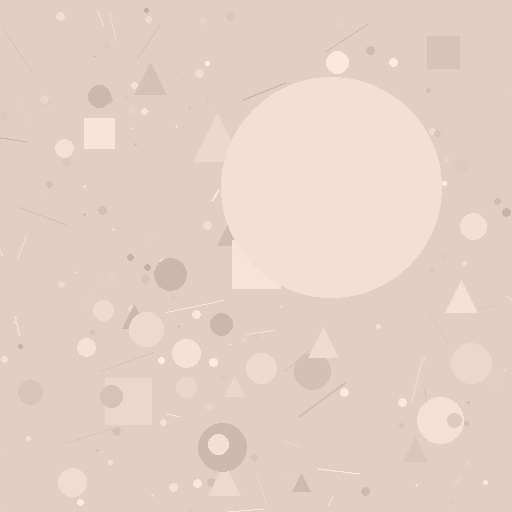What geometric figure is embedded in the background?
A circle is embedded in the background.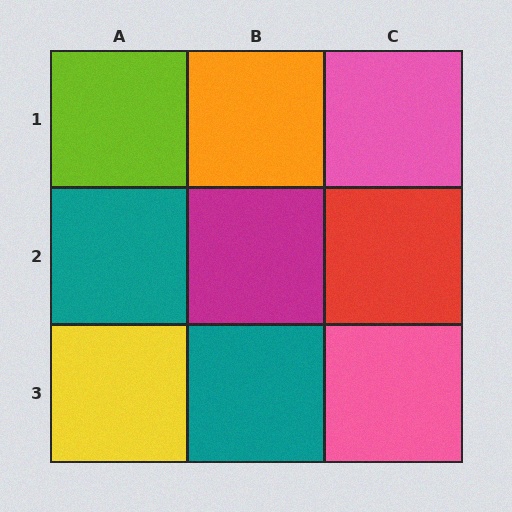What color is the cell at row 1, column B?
Orange.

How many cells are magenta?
1 cell is magenta.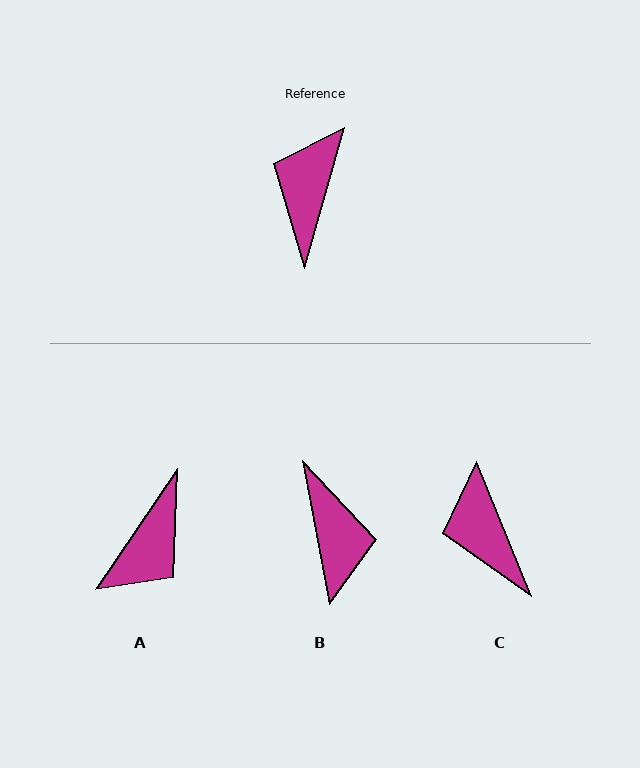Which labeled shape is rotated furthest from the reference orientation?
A, about 162 degrees away.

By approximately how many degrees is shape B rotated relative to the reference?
Approximately 153 degrees clockwise.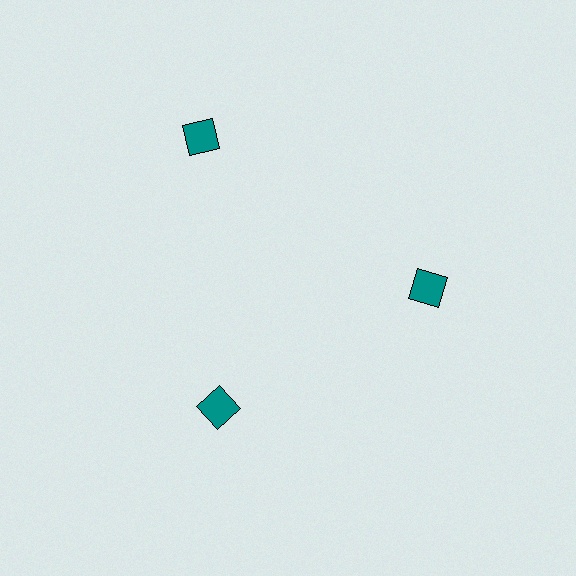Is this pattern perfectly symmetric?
No. The 3 teal squares are arranged in a ring, but one element near the 11 o'clock position is pushed outward from the center, breaking the 3-fold rotational symmetry.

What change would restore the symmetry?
The symmetry would be restored by moving it inward, back onto the ring so that all 3 squares sit at equal angles and equal distance from the center.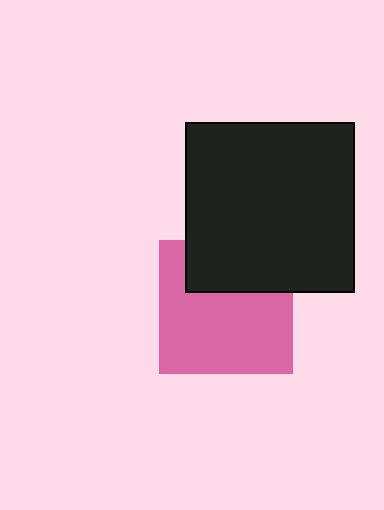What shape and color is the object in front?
The object in front is a black square.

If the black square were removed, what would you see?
You would see the complete pink square.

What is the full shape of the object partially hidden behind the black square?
The partially hidden object is a pink square.